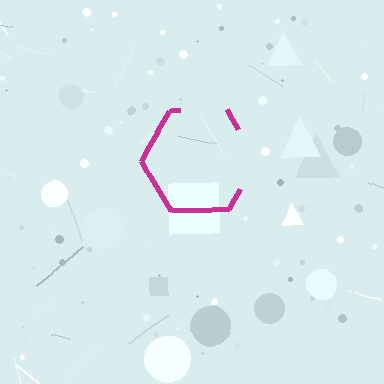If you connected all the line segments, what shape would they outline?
They would outline a hexagon.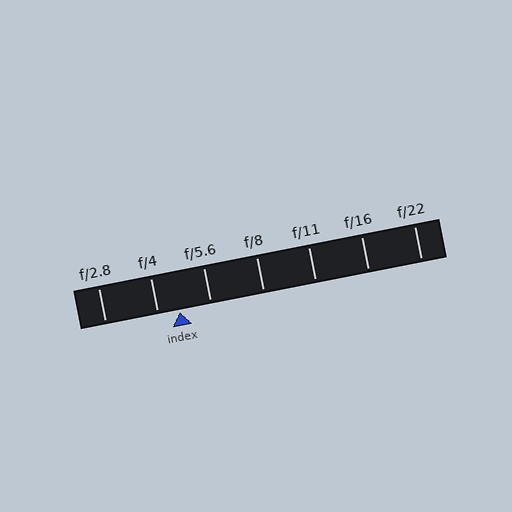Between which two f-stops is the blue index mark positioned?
The index mark is between f/4 and f/5.6.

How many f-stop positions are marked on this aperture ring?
There are 7 f-stop positions marked.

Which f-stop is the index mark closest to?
The index mark is closest to f/4.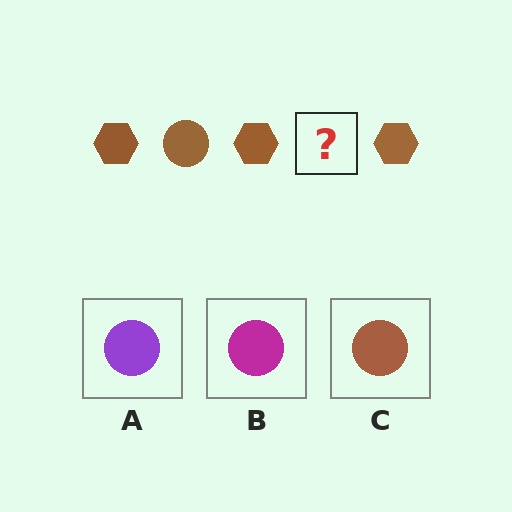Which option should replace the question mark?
Option C.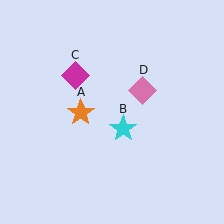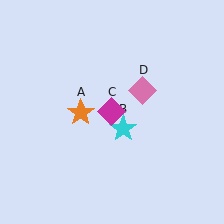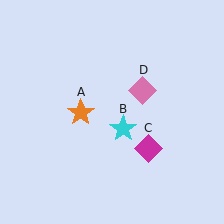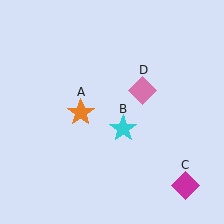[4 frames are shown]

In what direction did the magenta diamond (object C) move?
The magenta diamond (object C) moved down and to the right.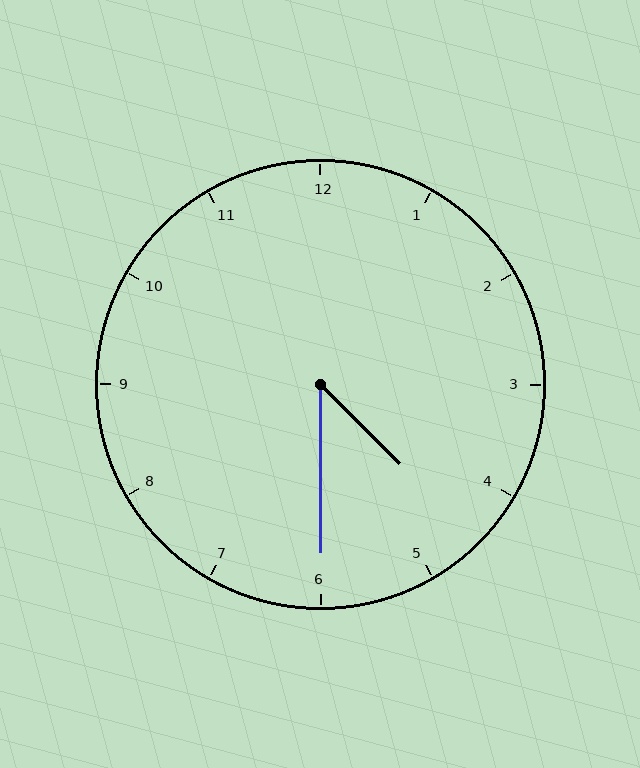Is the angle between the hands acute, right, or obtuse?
It is acute.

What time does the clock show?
4:30.